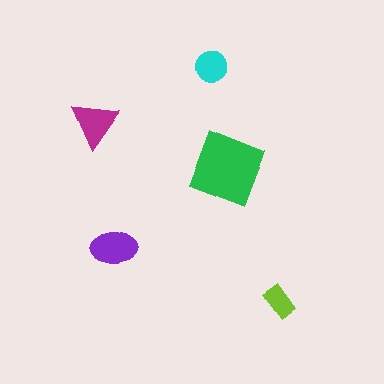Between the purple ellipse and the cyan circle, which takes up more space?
The purple ellipse.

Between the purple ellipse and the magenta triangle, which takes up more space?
The purple ellipse.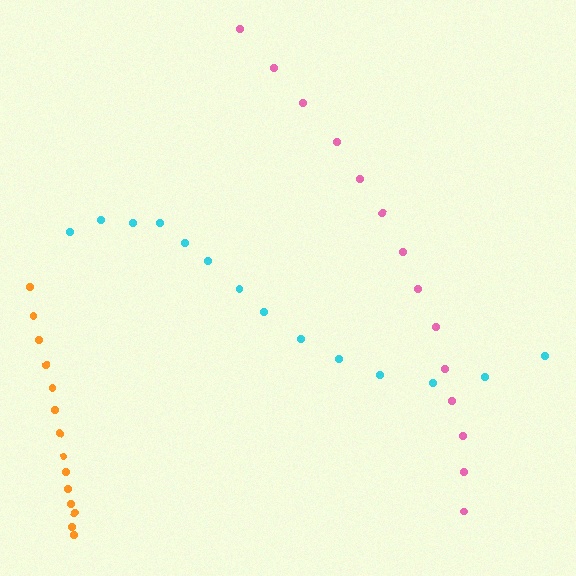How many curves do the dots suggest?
There are 3 distinct paths.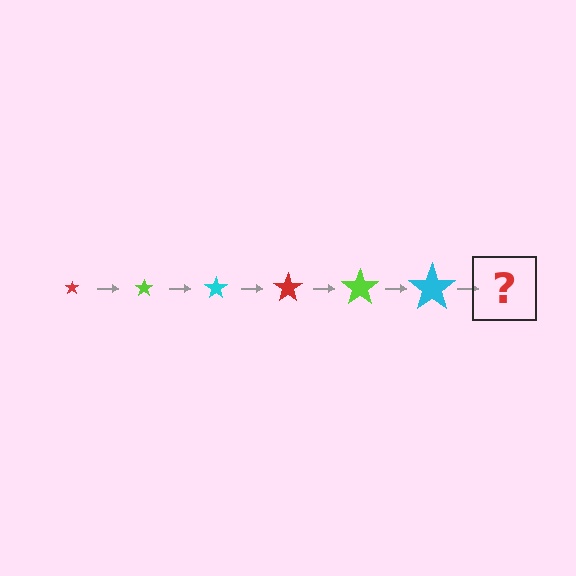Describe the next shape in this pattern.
It should be a red star, larger than the previous one.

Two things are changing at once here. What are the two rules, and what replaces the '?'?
The two rules are that the star grows larger each step and the color cycles through red, lime, and cyan. The '?' should be a red star, larger than the previous one.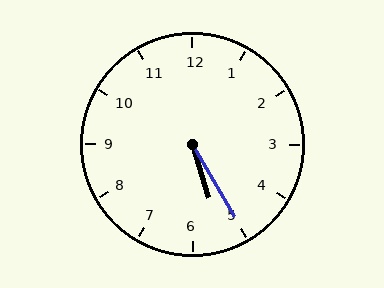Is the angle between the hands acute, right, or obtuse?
It is acute.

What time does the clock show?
5:25.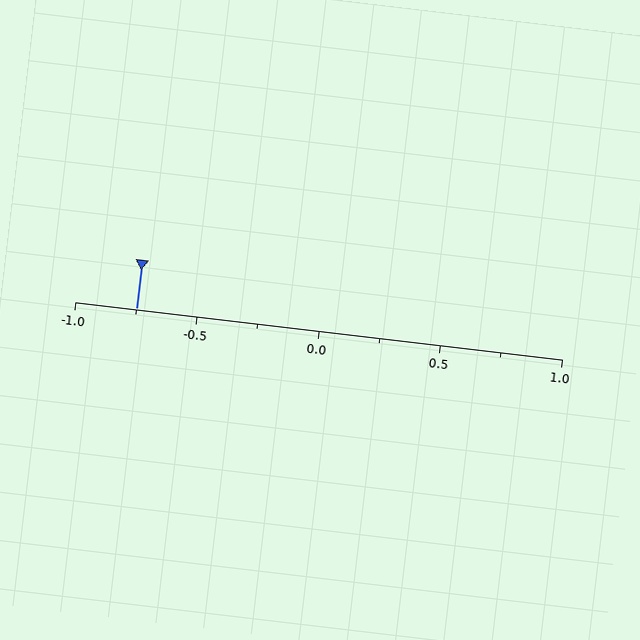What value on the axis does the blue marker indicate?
The marker indicates approximately -0.75.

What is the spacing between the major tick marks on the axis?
The major ticks are spaced 0.5 apart.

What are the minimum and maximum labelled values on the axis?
The axis runs from -1.0 to 1.0.